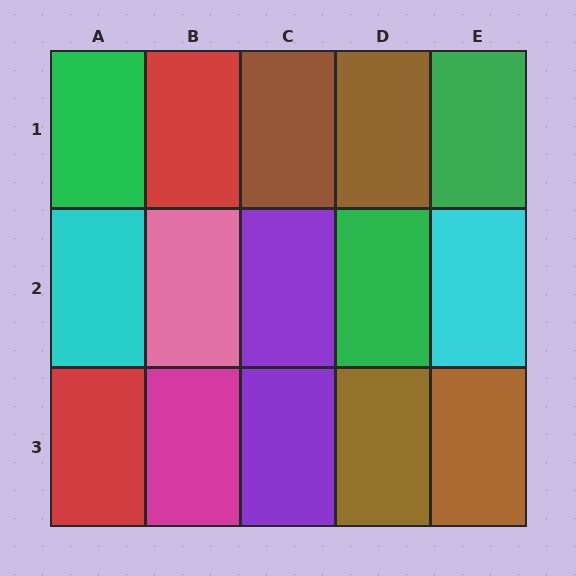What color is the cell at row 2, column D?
Green.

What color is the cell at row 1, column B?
Red.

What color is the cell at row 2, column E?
Cyan.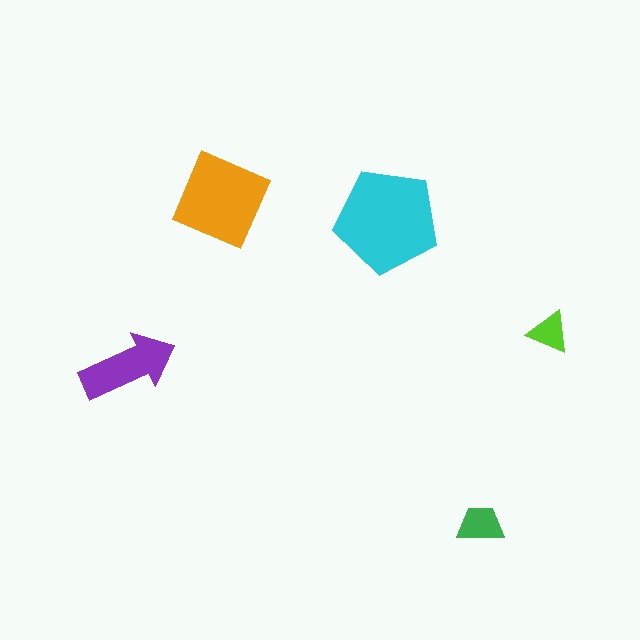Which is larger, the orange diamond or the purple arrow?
The orange diamond.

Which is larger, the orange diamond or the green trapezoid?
The orange diamond.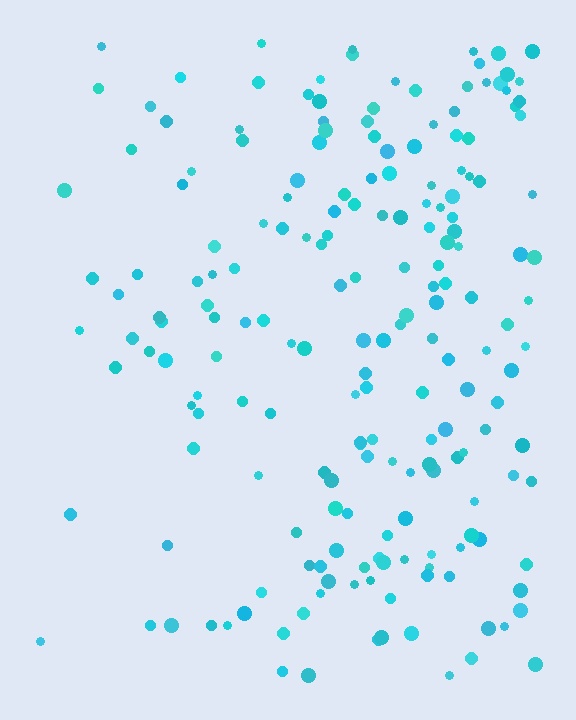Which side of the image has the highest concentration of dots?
The right.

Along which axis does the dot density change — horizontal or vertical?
Horizontal.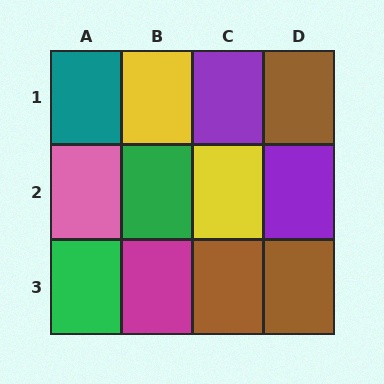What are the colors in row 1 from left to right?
Teal, yellow, purple, brown.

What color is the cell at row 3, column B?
Magenta.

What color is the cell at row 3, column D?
Brown.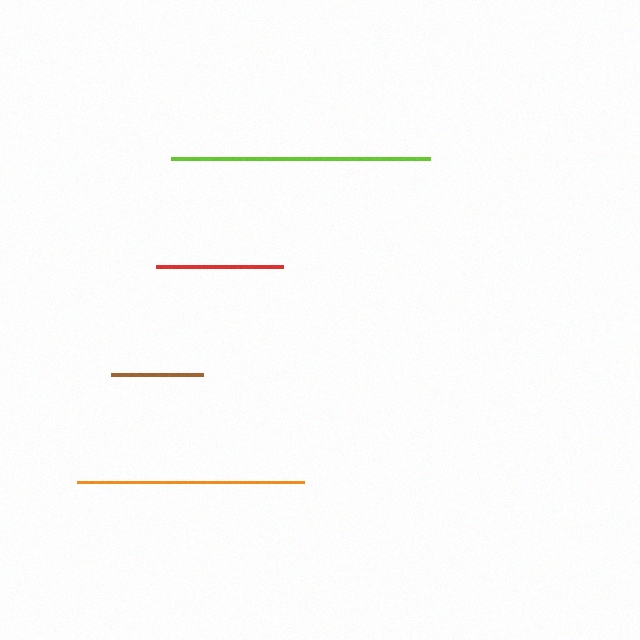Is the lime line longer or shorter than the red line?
The lime line is longer than the red line.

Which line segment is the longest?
The lime line is the longest at approximately 258 pixels.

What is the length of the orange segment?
The orange segment is approximately 227 pixels long.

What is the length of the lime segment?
The lime segment is approximately 258 pixels long.